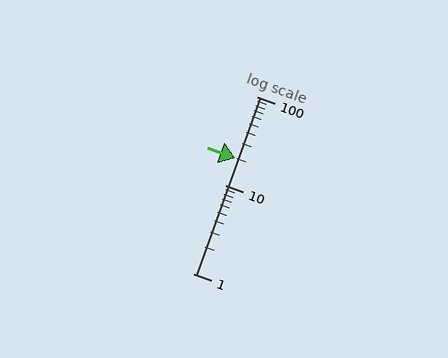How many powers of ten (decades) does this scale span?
The scale spans 2 decades, from 1 to 100.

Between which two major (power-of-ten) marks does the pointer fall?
The pointer is between 10 and 100.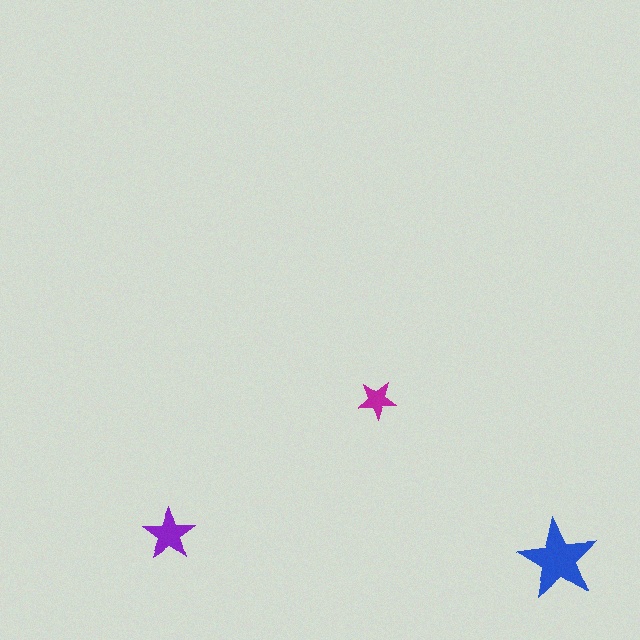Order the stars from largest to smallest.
the blue one, the purple one, the magenta one.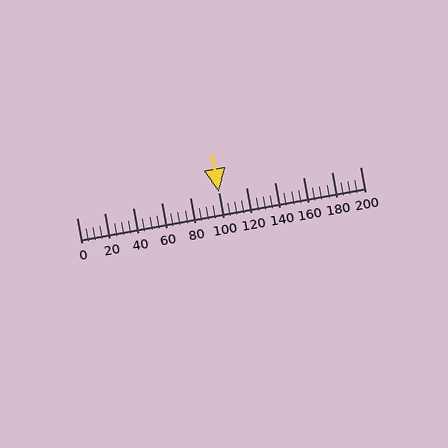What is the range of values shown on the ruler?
The ruler shows values from 0 to 200.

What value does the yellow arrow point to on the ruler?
The yellow arrow points to approximately 100.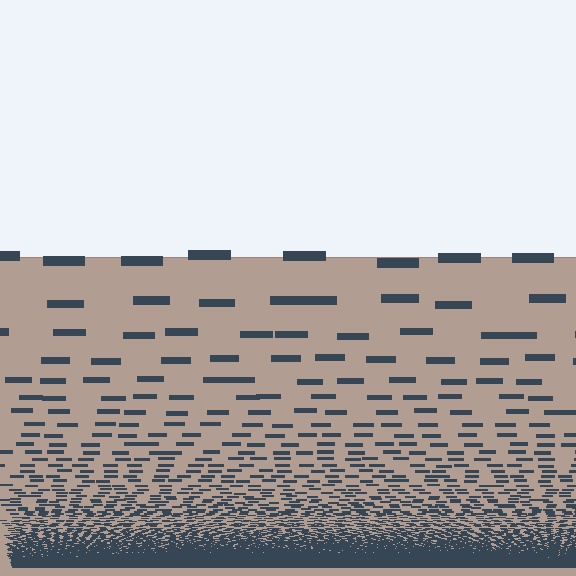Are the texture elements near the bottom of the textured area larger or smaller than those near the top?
Smaller. The gradient is inverted — elements near the bottom are smaller and denser.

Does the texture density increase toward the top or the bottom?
Density increases toward the bottom.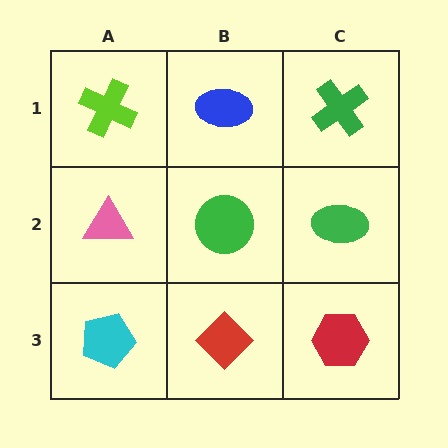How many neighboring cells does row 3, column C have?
2.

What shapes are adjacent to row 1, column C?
A green ellipse (row 2, column C), a blue ellipse (row 1, column B).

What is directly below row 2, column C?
A red hexagon.